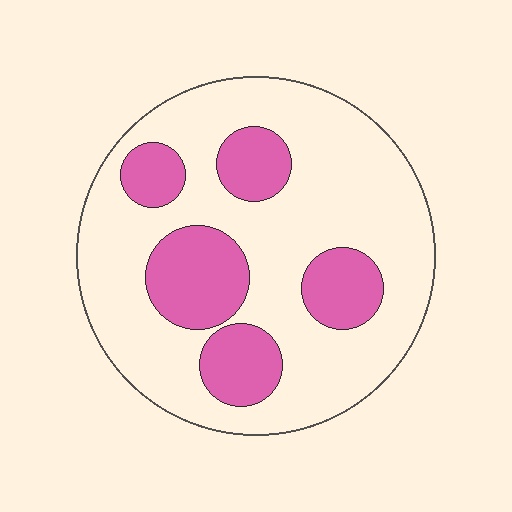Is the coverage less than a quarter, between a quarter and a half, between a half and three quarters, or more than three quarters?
Between a quarter and a half.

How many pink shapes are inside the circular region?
5.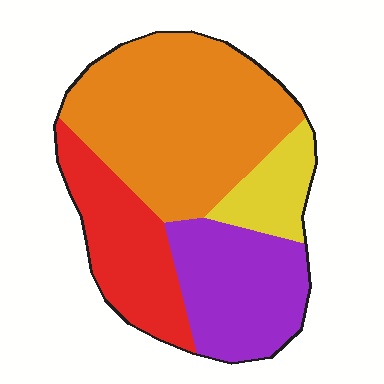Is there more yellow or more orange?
Orange.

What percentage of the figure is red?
Red takes up about one fifth (1/5) of the figure.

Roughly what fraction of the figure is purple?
Purple covers around 25% of the figure.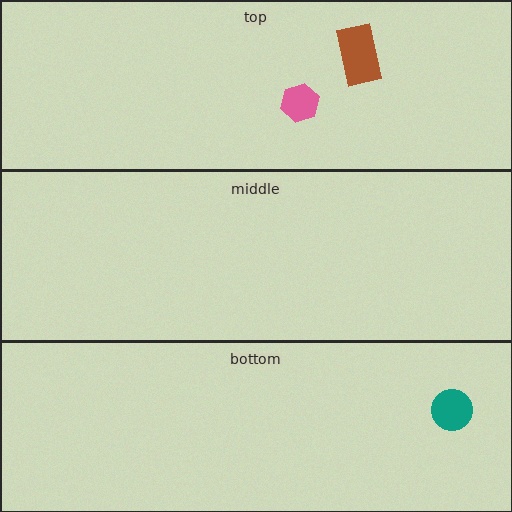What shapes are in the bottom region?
The teal circle.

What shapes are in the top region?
The pink hexagon, the brown rectangle.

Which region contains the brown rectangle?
The top region.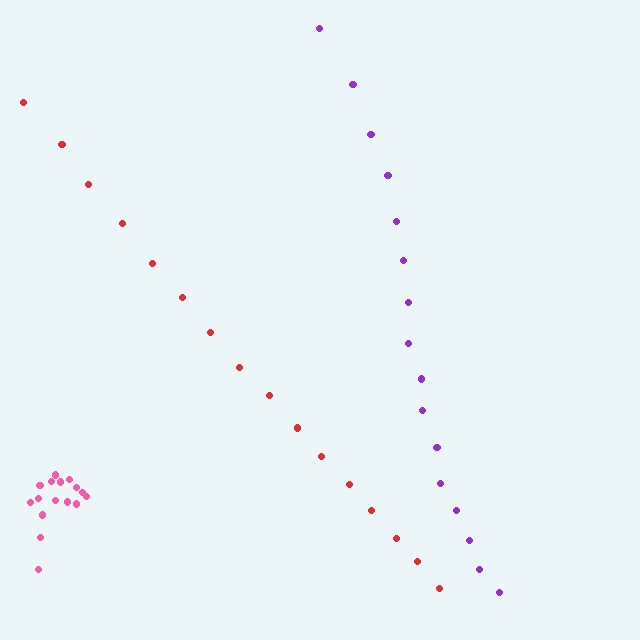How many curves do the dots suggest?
There are 3 distinct paths.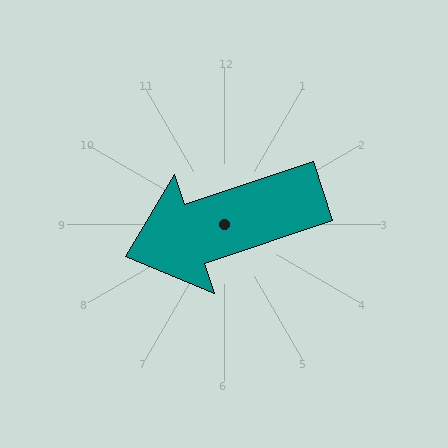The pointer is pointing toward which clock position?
Roughly 8 o'clock.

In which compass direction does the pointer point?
West.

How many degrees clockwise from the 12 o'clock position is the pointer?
Approximately 252 degrees.